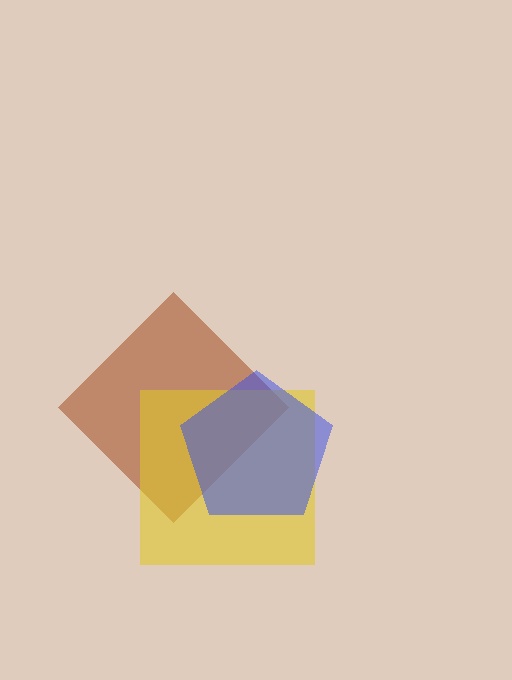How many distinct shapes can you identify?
There are 3 distinct shapes: a brown diamond, a yellow square, a blue pentagon.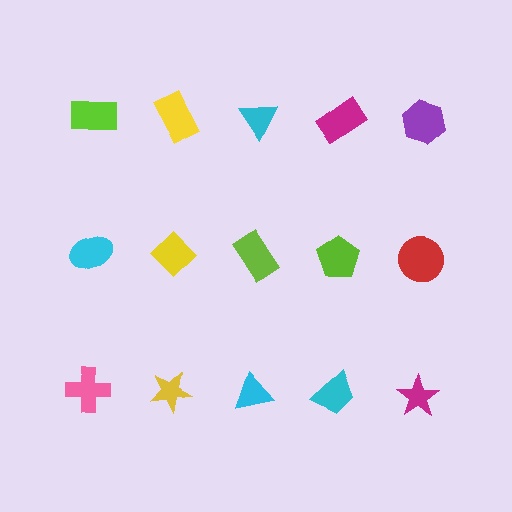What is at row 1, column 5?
A purple hexagon.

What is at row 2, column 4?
A lime pentagon.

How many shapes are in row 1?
5 shapes.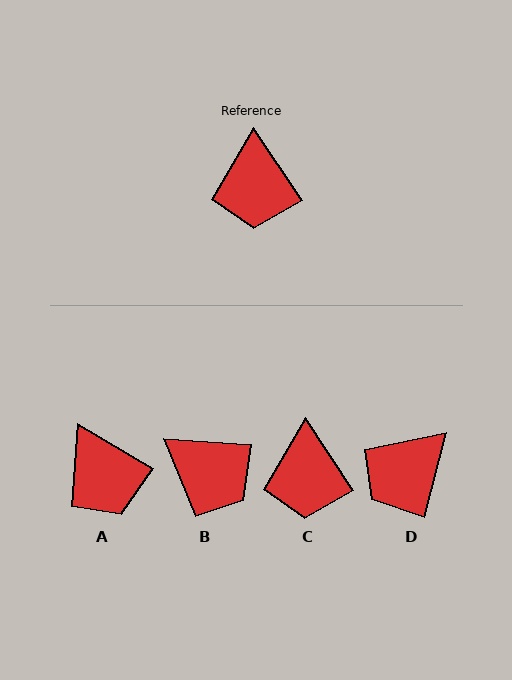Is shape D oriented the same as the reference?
No, it is off by about 48 degrees.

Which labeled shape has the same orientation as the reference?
C.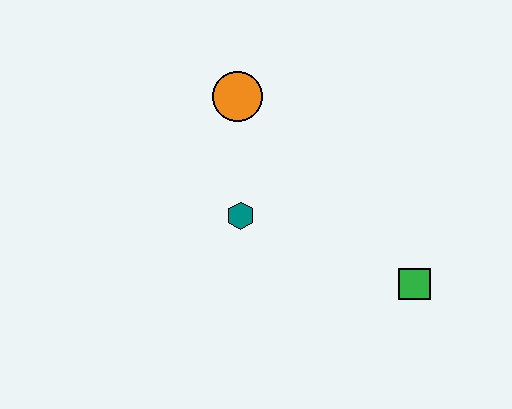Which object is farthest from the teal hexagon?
The green square is farthest from the teal hexagon.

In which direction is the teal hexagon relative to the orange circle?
The teal hexagon is below the orange circle.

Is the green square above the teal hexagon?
No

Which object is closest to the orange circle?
The teal hexagon is closest to the orange circle.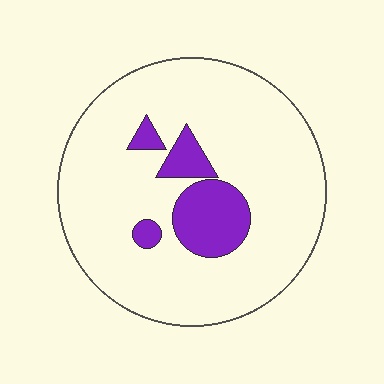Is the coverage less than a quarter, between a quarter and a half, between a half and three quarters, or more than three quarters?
Less than a quarter.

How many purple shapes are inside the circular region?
4.